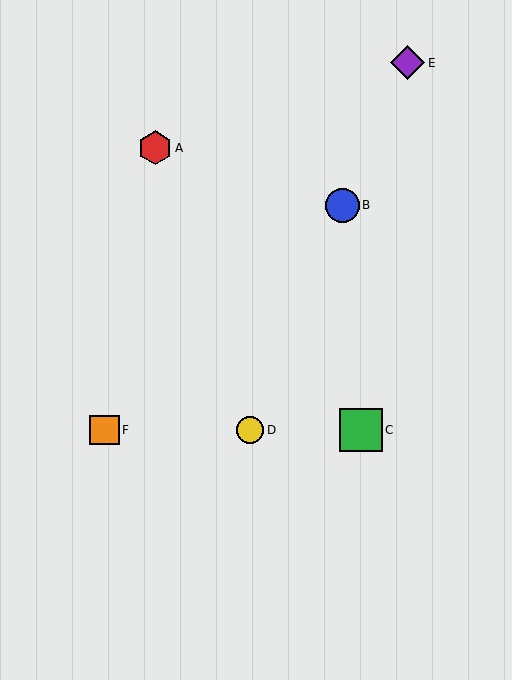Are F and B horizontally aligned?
No, F is at y≈430 and B is at y≈205.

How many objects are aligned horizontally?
3 objects (C, D, F) are aligned horizontally.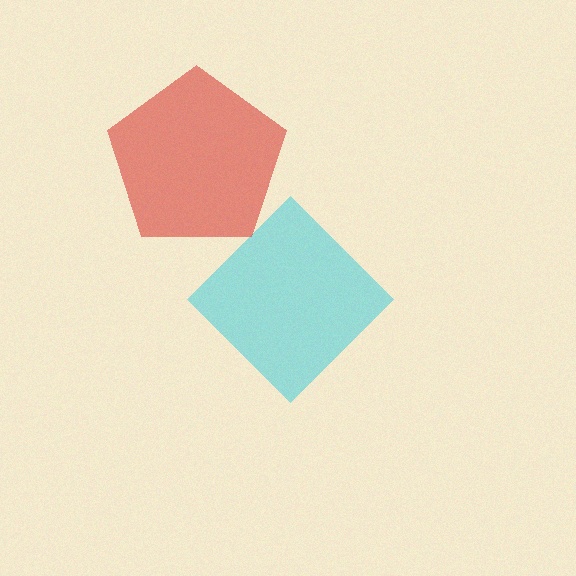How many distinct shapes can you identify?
There are 2 distinct shapes: a cyan diamond, a red pentagon.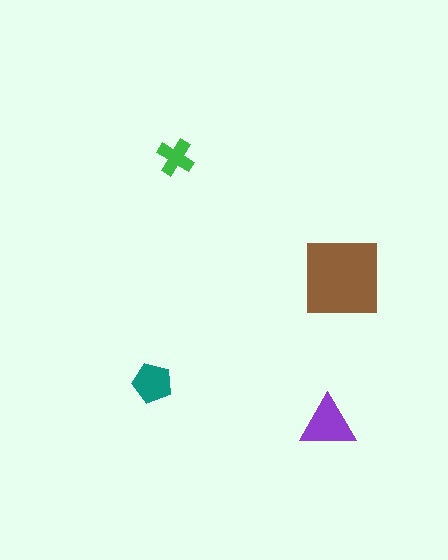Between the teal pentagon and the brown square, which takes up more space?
The brown square.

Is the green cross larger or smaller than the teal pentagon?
Smaller.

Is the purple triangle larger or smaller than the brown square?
Smaller.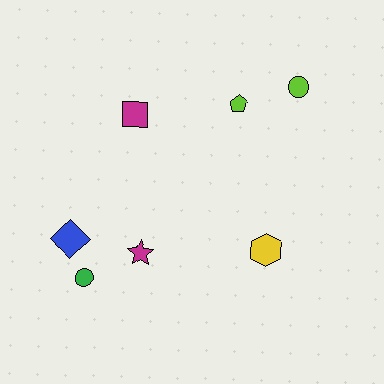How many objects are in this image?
There are 7 objects.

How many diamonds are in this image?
There is 1 diamond.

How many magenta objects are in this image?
There are 2 magenta objects.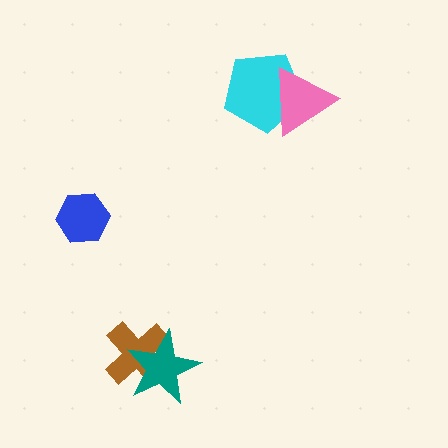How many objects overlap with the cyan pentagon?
1 object overlaps with the cyan pentagon.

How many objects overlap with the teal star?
1 object overlaps with the teal star.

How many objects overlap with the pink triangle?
1 object overlaps with the pink triangle.